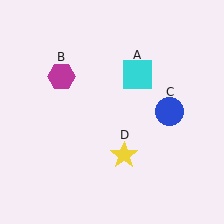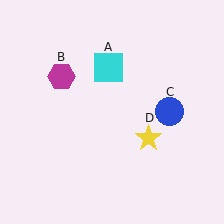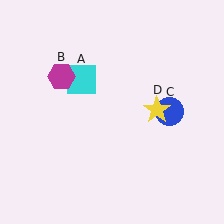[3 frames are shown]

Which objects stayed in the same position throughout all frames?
Magenta hexagon (object B) and blue circle (object C) remained stationary.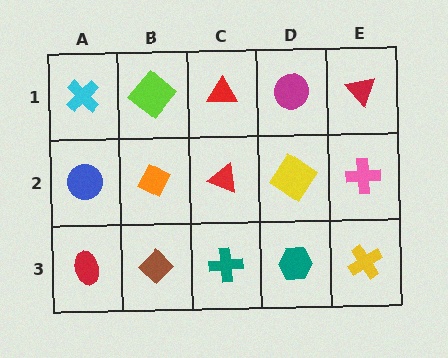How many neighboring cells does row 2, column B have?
4.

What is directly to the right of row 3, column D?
A yellow cross.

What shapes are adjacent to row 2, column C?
A red triangle (row 1, column C), a teal cross (row 3, column C), an orange diamond (row 2, column B), a yellow diamond (row 2, column D).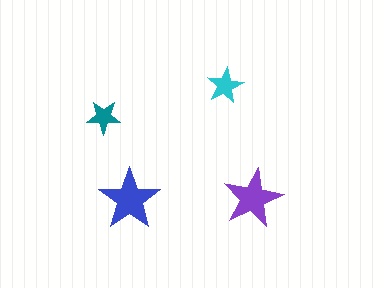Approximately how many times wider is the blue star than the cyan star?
About 1.5 times wider.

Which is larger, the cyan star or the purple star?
The purple one.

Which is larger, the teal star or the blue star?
The blue one.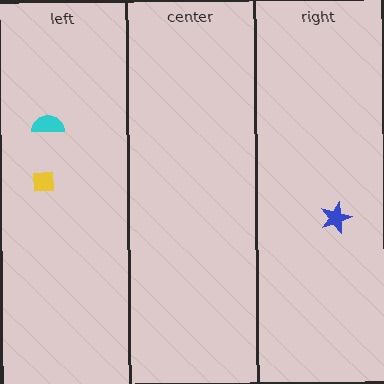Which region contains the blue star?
The right region.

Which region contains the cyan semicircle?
The left region.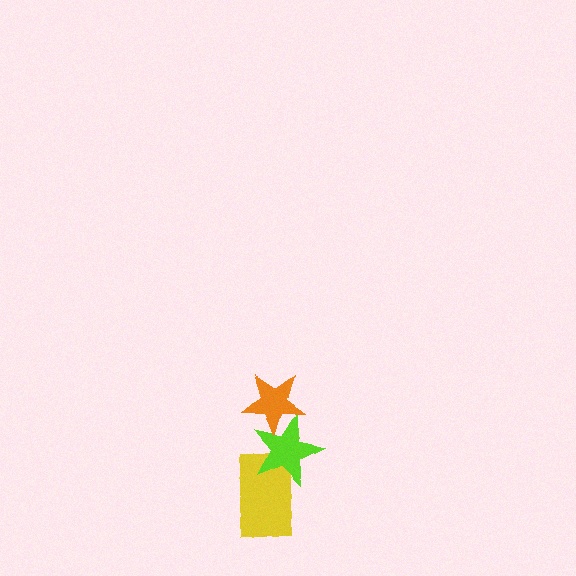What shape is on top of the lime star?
The orange star is on top of the lime star.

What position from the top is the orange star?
The orange star is 1st from the top.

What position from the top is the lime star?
The lime star is 2nd from the top.